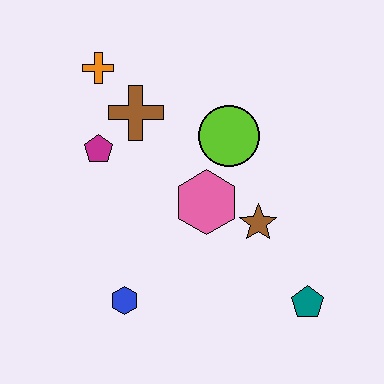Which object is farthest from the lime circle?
The blue hexagon is farthest from the lime circle.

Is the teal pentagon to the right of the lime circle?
Yes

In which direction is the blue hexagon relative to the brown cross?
The blue hexagon is below the brown cross.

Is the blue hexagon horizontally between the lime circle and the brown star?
No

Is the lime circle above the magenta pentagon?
Yes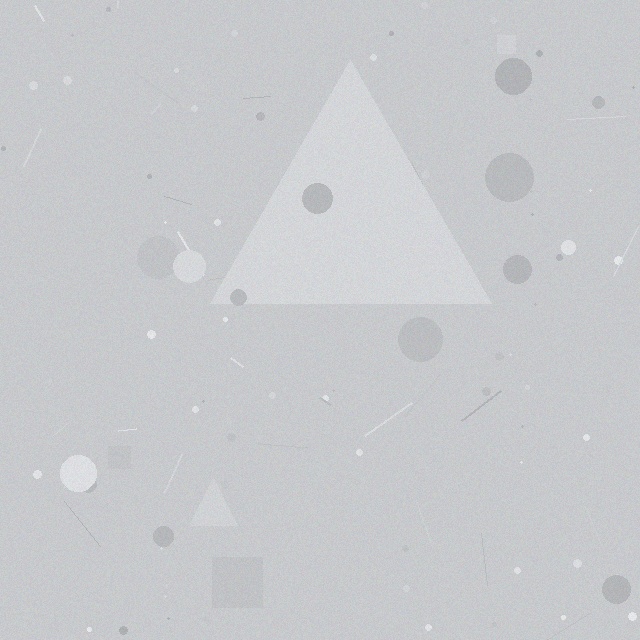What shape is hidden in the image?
A triangle is hidden in the image.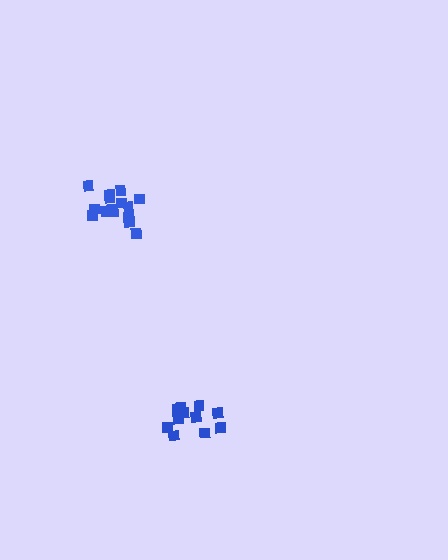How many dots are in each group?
Group 1: 11 dots, Group 2: 15 dots (26 total).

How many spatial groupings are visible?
There are 2 spatial groupings.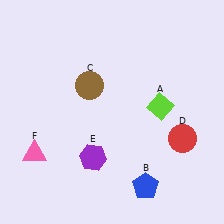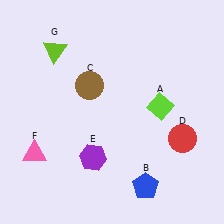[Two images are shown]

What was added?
A lime triangle (G) was added in Image 2.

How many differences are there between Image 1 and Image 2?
There is 1 difference between the two images.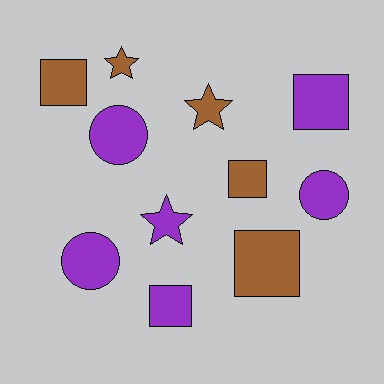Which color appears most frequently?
Purple, with 6 objects.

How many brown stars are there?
There are 2 brown stars.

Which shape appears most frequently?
Square, with 5 objects.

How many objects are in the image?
There are 11 objects.